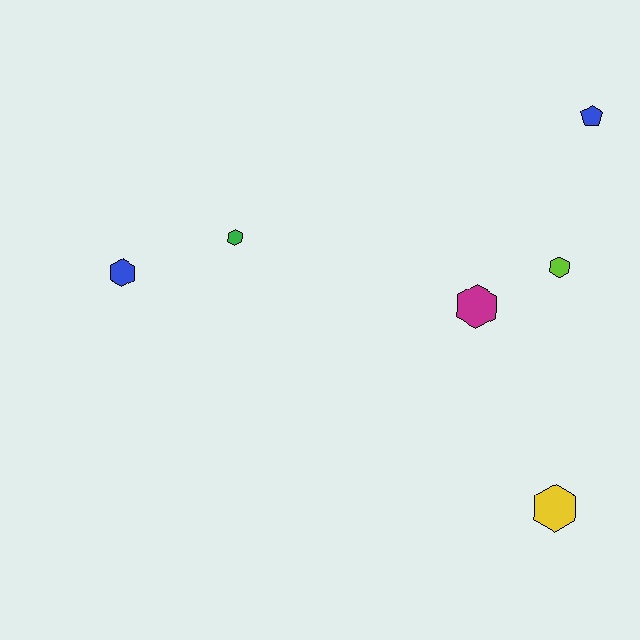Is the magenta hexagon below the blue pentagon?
Yes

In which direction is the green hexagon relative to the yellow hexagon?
The green hexagon is to the left of the yellow hexagon.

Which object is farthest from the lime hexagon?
The blue hexagon is farthest from the lime hexagon.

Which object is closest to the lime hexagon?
The magenta hexagon is closest to the lime hexagon.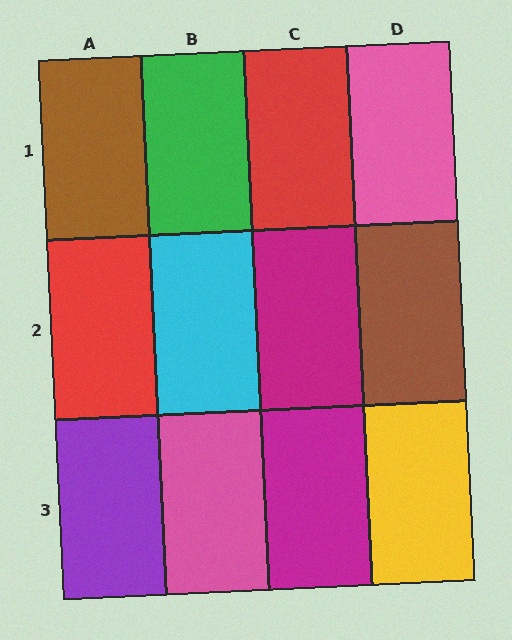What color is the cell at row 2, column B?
Cyan.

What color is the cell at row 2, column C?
Magenta.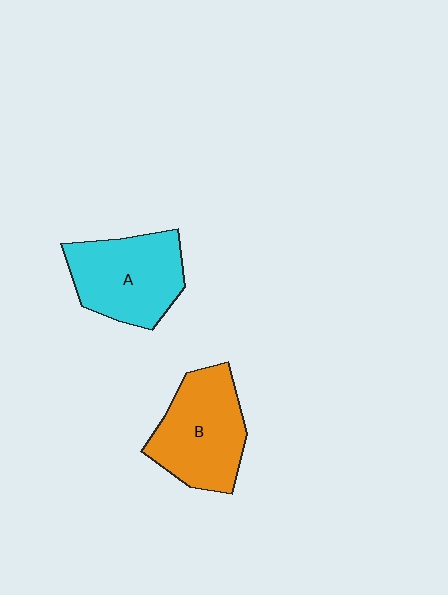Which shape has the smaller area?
Shape A (cyan).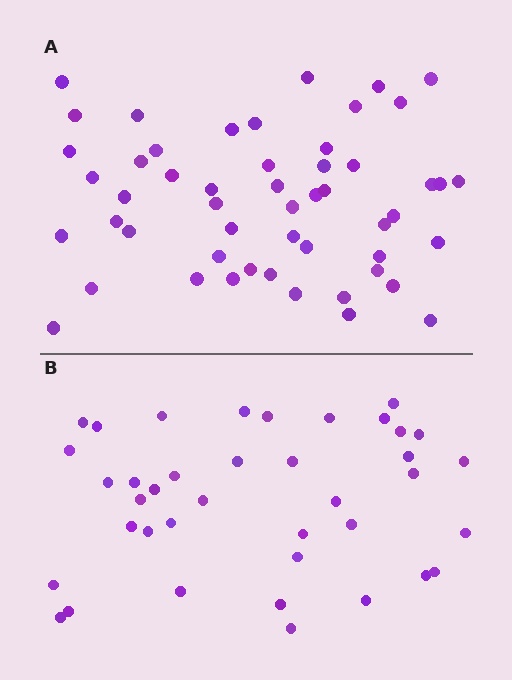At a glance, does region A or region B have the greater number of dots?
Region A (the top region) has more dots.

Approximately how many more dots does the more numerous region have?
Region A has approximately 15 more dots than region B.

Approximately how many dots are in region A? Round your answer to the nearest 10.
About 50 dots. (The exact count is 52, which rounds to 50.)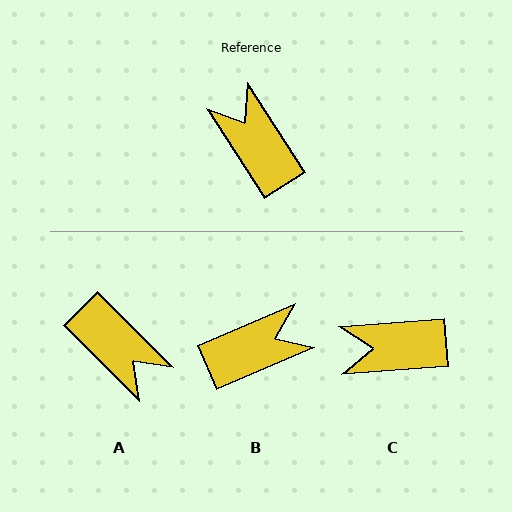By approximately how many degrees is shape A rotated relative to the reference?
Approximately 167 degrees clockwise.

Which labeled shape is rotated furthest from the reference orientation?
A, about 167 degrees away.